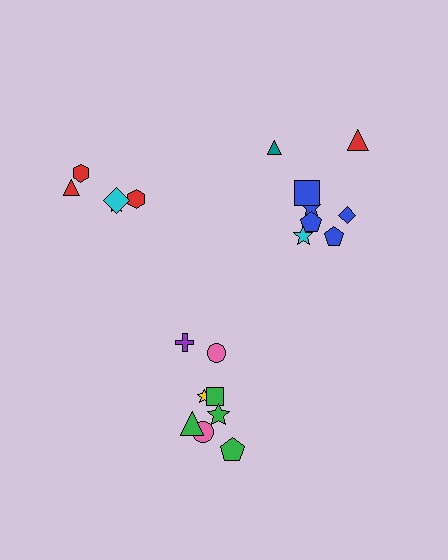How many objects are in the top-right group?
There are 8 objects.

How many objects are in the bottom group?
There are 8 objects.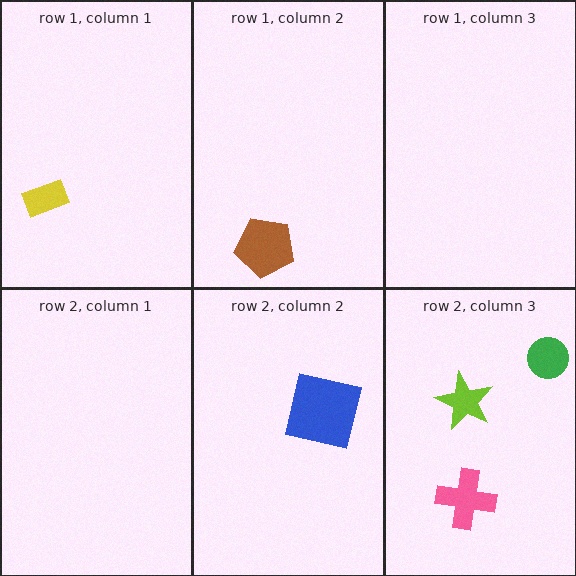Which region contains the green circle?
The row 2, column 3 region.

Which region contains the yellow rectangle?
The row 1, column 1 region.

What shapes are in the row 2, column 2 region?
The blue square.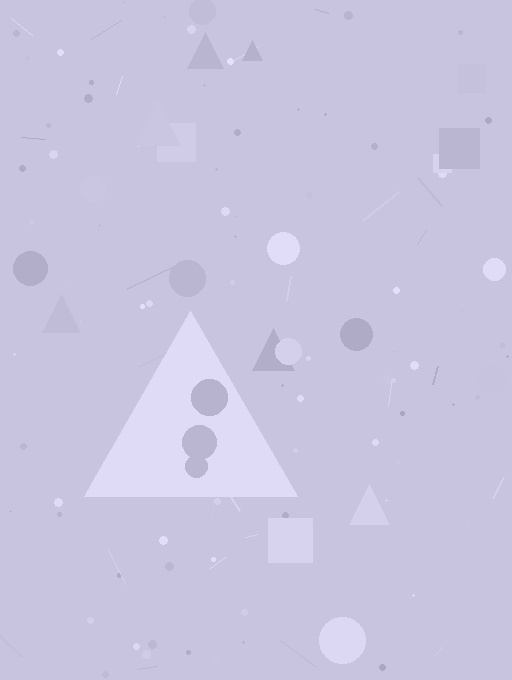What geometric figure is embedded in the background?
A triangle is embedded in the background.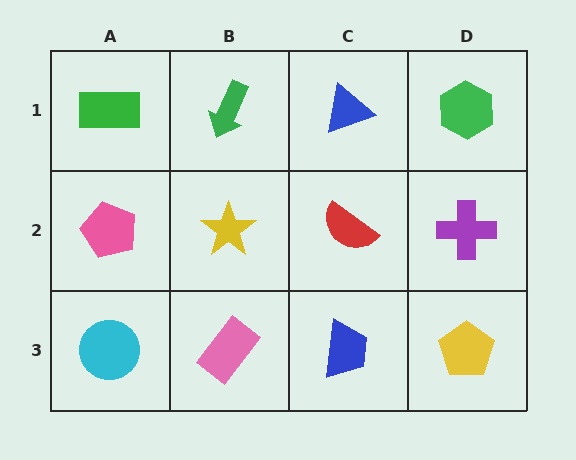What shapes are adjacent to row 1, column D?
A purple cross (row 2, column D), a blue triangle (row 1, column C).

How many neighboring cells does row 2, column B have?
4.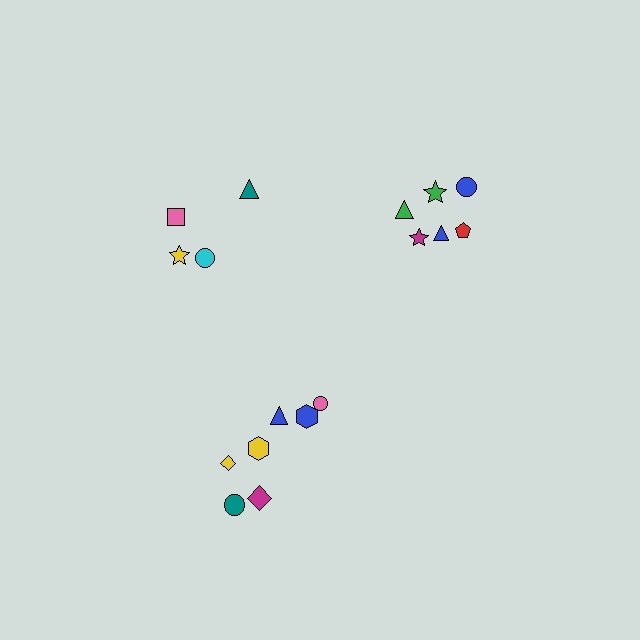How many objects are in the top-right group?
There are 6 objects.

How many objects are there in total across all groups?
There are 17 objects.